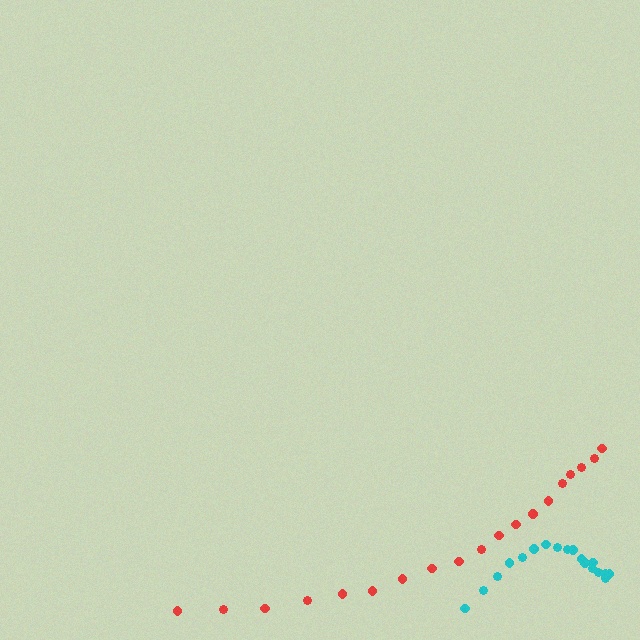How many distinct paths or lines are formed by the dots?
There are 2 distinct paths.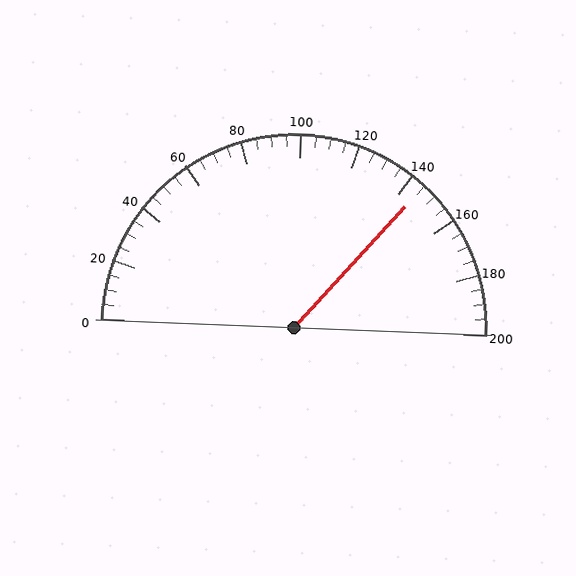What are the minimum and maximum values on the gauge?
The gauge ranges from 0 to 200.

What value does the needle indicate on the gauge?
The needle indicates approximately 145.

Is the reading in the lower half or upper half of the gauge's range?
The reading is in the upper half of the range (0 to 200).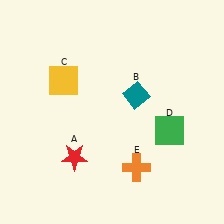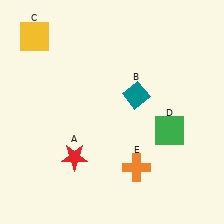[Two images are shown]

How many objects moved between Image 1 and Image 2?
1 object moved between the two images.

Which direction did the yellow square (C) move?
The yellow square (C) moved up.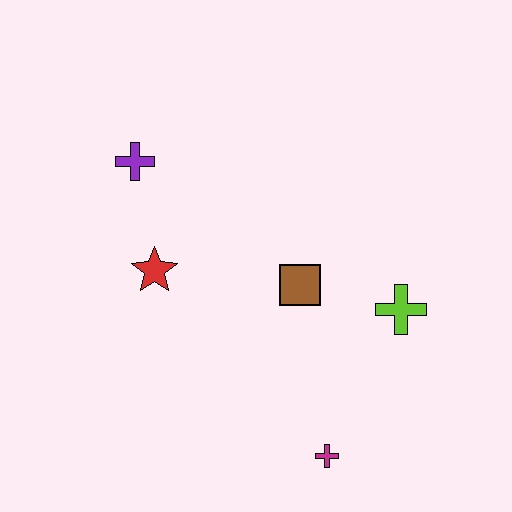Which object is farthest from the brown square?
The purple cross is farthest from the brown square.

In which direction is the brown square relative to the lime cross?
The brown square is to the left of the lime cross.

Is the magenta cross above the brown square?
No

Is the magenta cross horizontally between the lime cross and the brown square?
Yes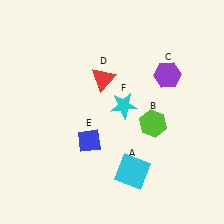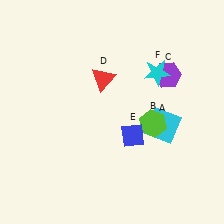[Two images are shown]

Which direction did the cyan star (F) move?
The cyan star (F) moved right.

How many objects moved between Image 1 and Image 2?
3 objects moved between the two images.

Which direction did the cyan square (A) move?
The cyan square (A) moved up.